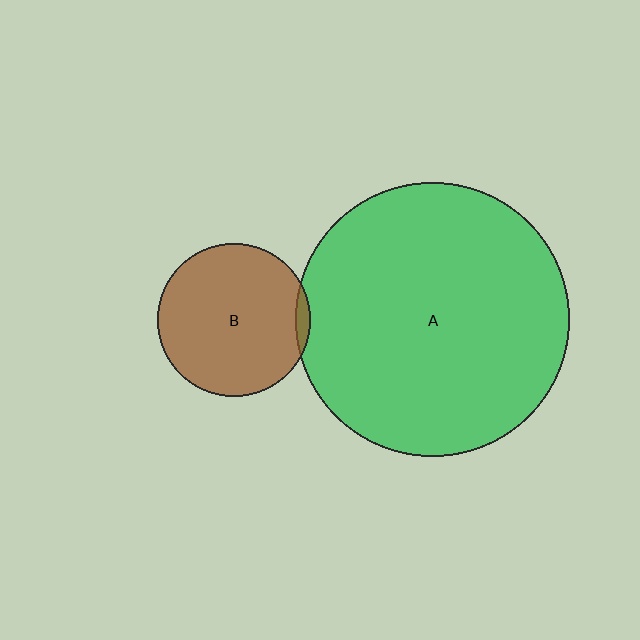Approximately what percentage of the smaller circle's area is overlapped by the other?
Approximately 5%.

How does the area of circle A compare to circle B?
Approximately 3.2 times.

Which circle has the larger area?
Circle A (green).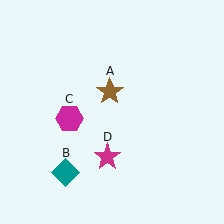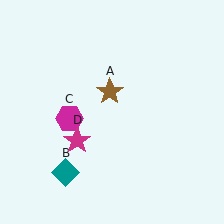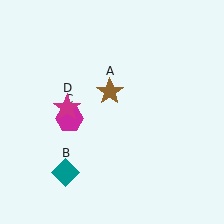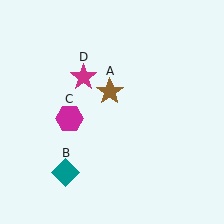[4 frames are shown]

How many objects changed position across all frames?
1 object changed position: magenta star (object D).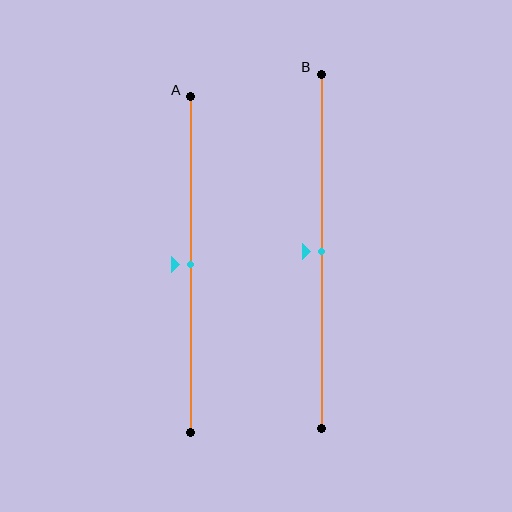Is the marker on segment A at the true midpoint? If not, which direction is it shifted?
Yes, the marker on segment A is at the true midpoint.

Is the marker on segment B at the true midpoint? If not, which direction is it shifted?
Yes, the marker on segment B is at the true midpoint.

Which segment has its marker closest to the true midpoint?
Segment A has its marker closest to the true midpoint.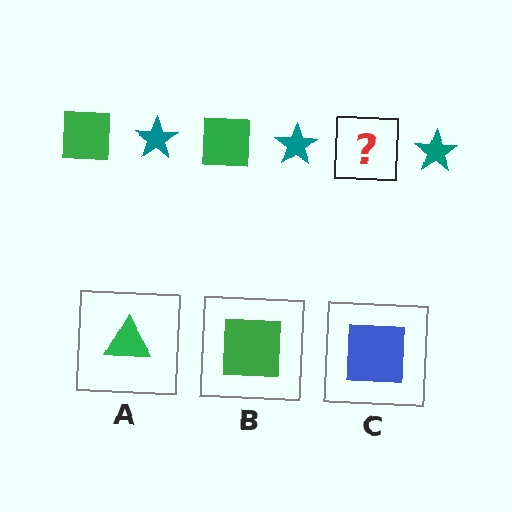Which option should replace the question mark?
Option B.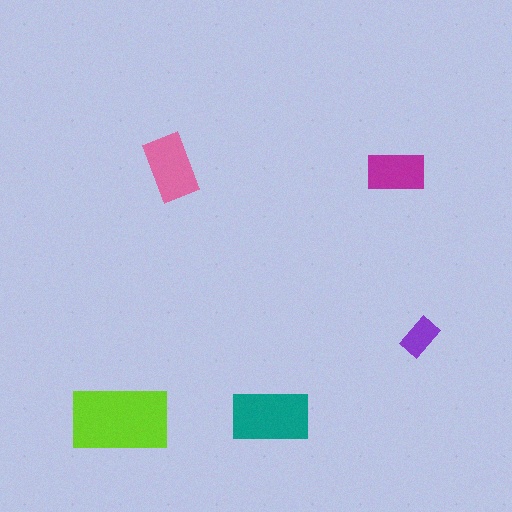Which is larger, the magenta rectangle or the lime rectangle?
The lime one.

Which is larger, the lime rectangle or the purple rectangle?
The lime one.